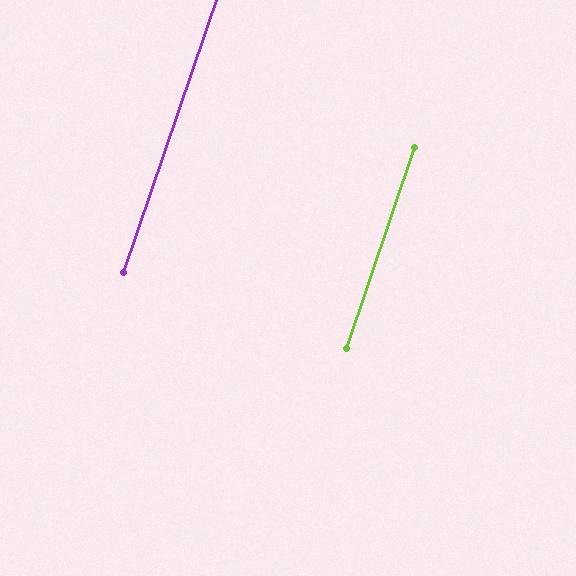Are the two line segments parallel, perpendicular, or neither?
Parallel — their directions differ by only 0.0°.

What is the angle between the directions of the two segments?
Approximately 0 degrees.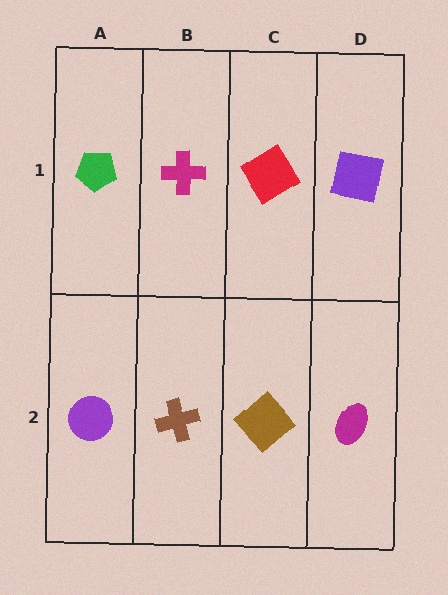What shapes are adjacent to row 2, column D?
A purple square (row 1, column D), a brown diamond (row 2, column C).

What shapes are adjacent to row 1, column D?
A magenta ellipse (row 2, column D), a red diamond (row 1, column C).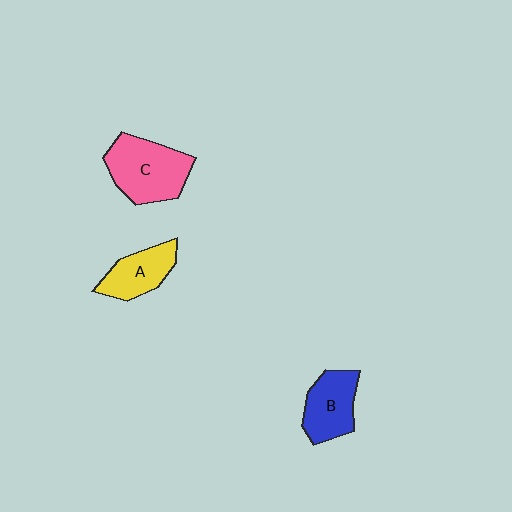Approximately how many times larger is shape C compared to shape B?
Approximately 1.4 times.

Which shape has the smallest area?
Shape A (yellow).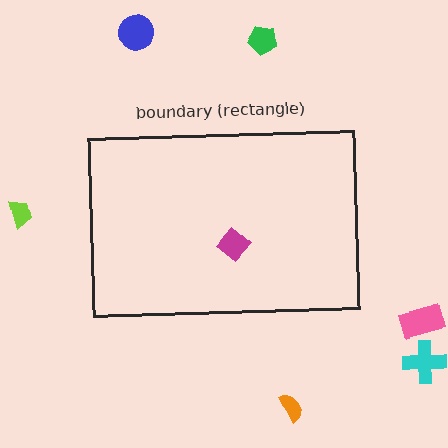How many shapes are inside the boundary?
1 inside, 6 outside.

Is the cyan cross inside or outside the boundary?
Outside.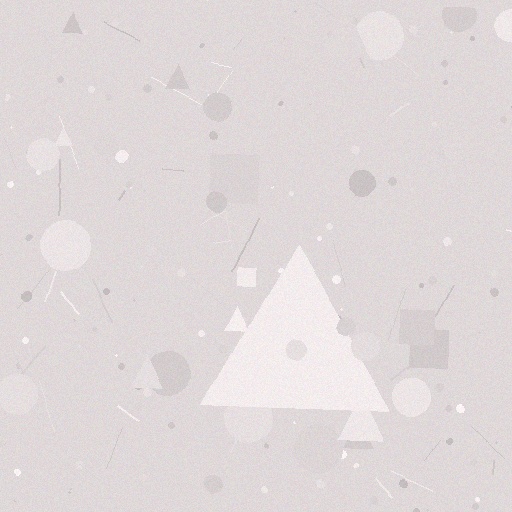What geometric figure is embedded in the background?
A triangle is embedded in the background.